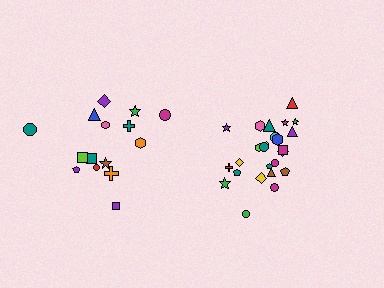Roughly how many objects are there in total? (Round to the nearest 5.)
Roughly 40 objects in total.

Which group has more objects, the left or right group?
The right group.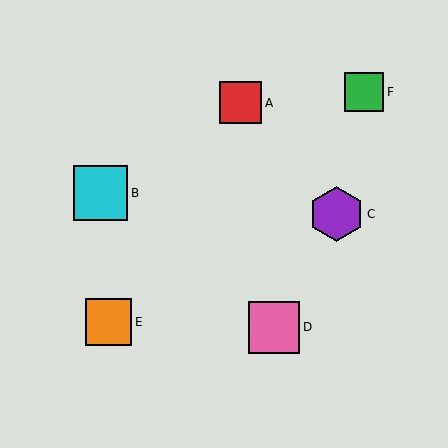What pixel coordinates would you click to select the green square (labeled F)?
Click at (364, 92) to select the green square F.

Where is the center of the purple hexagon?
The center of the purple hexagon is at (336, 214).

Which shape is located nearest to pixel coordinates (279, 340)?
The pink square (labeled D) at (274, 327) is nearest to that location.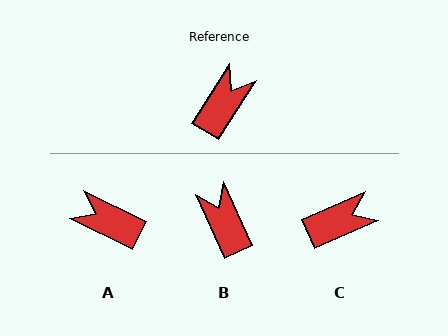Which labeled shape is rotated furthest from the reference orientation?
A, about 96 degrees away.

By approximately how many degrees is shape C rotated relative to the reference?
Approximately 34 degrees clockwise.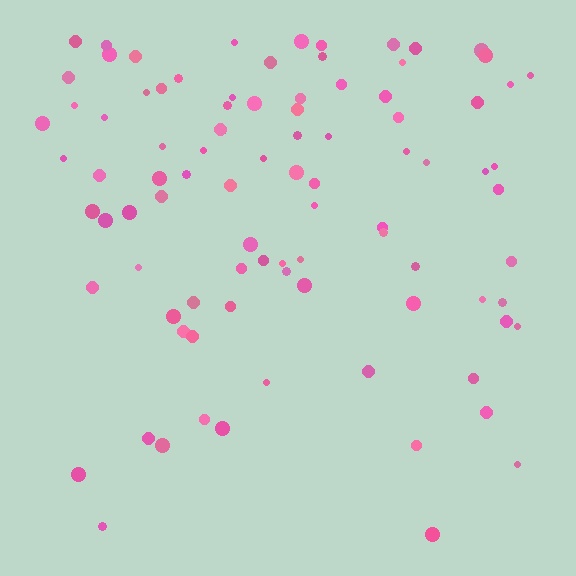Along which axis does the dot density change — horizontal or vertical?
Vertical.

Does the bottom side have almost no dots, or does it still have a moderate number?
Still a moderate number, just noticeably fewer than the top.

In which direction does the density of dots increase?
From bottom to top, with the top side densest.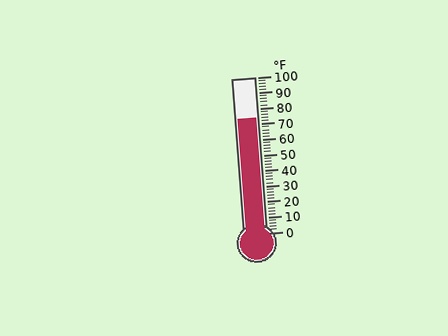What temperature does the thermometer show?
The thermometer shows approximately 74°F.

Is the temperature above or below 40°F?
The temperature is above 40°F.